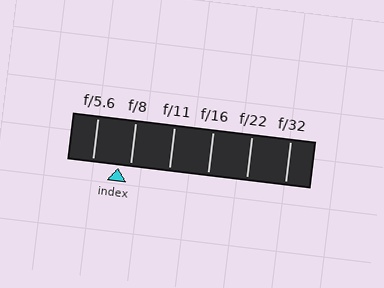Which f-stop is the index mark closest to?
The index mark is closest to f/8.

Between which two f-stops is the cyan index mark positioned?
The index mark is between f/5.6 and f/8.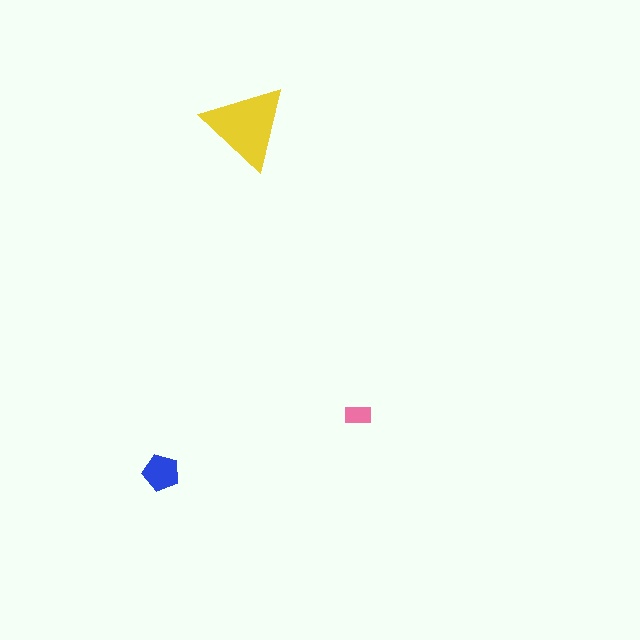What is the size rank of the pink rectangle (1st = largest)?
3rd.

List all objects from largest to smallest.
The yellow triangle, the blue pentagon, the pink rectangle.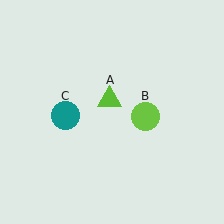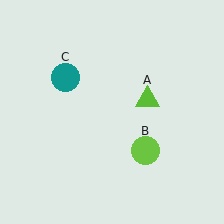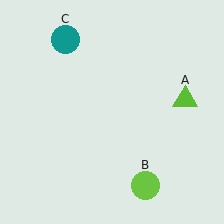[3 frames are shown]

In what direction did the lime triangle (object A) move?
The lime triangle (object A) moved right.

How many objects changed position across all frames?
3 objects changed position: lime triangle (object A), lime circle (object B), teal circle (object C).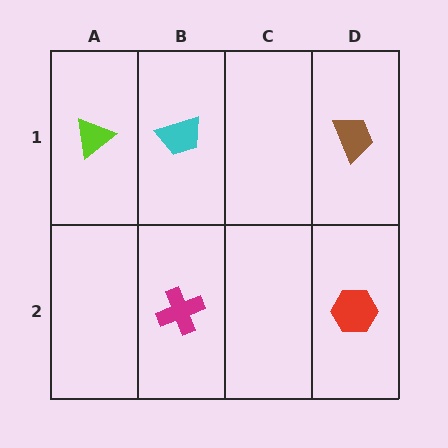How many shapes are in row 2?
2 shapes.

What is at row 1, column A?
A lime triangle.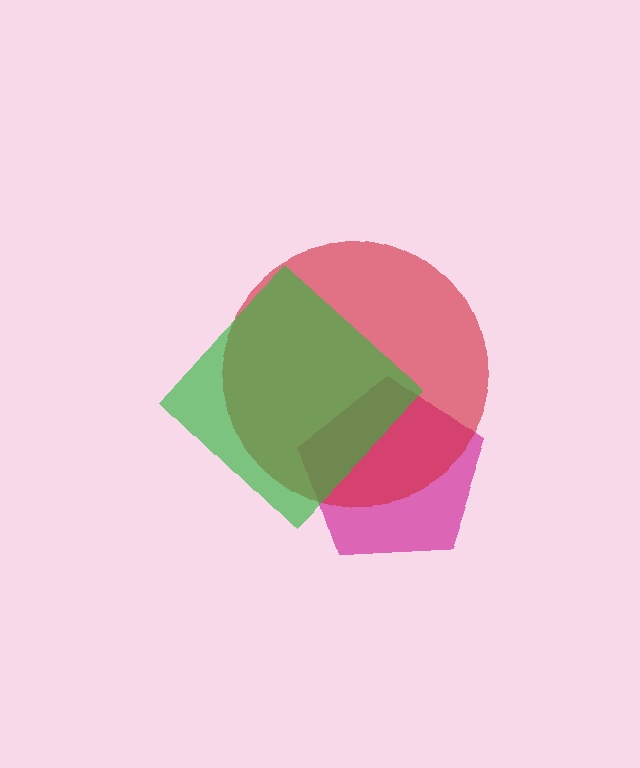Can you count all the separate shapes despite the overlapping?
Yes, there are 3 separate shapes.